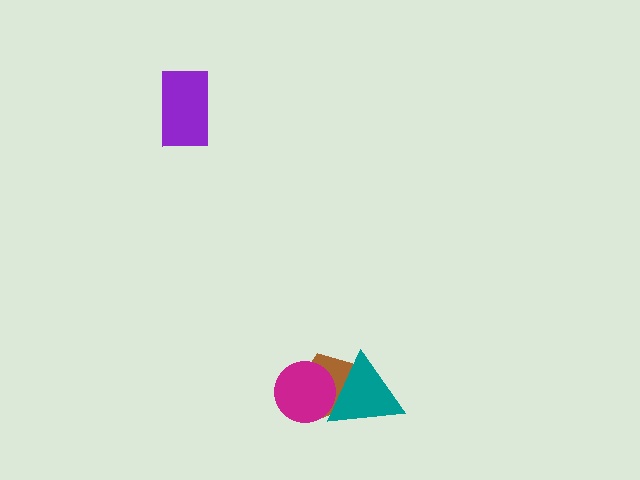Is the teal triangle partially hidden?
No, no other shape covers it.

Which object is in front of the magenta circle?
The teal triangle is in front of the magenta circle.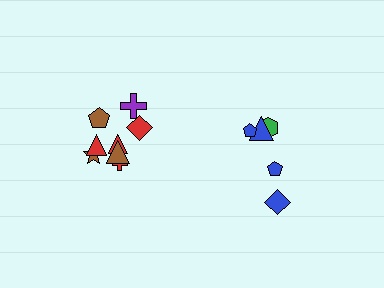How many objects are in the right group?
There are 5 objects.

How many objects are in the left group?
There are 8 objects.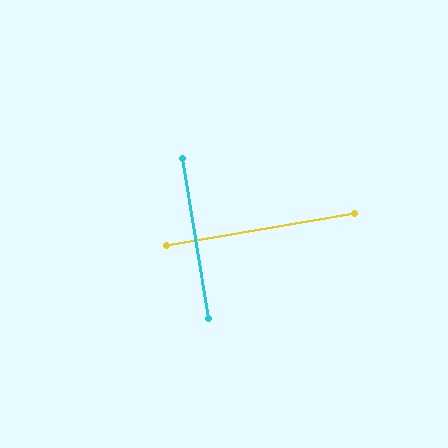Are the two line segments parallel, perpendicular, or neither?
Perpendicular — they meet at approximately 90°.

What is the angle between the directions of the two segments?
Approximately 90 degrees.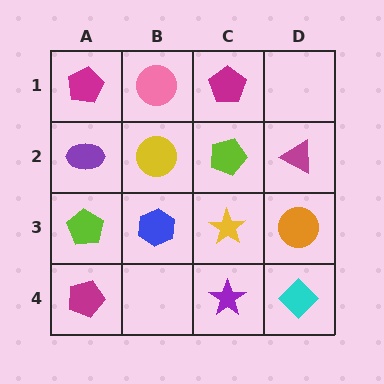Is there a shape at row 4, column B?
No, that cell is empty.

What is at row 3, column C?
A yellow star.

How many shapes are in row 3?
4 shapes.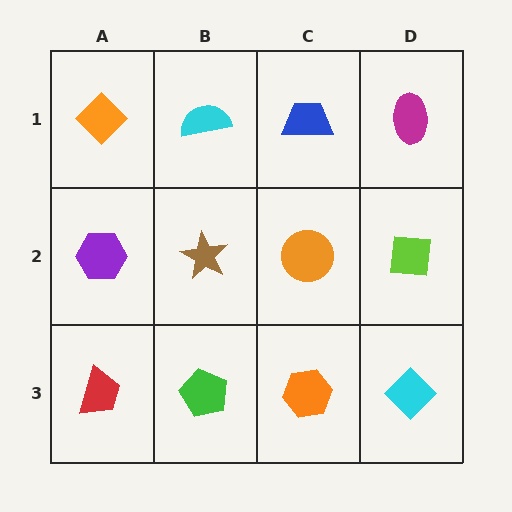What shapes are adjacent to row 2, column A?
An orange diamond (row 1, column A), a red trapezoid (row 3, column A), a brown star (row 2, column B).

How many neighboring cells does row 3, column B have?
3.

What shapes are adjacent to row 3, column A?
A purple hexagon (row 2, column A), a green pentagon (row 3, column B).